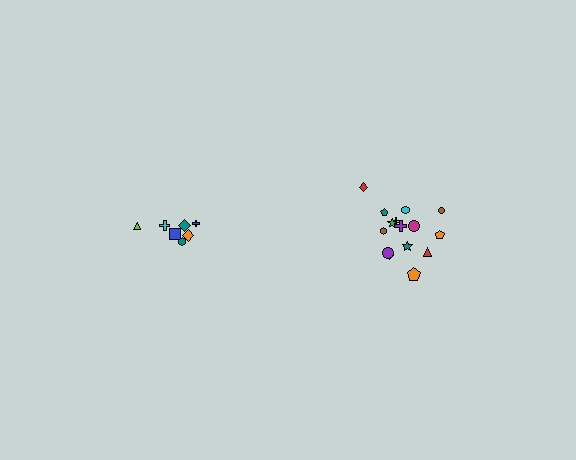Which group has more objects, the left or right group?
The right group.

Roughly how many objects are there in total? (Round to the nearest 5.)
Roughly 20 objects in total.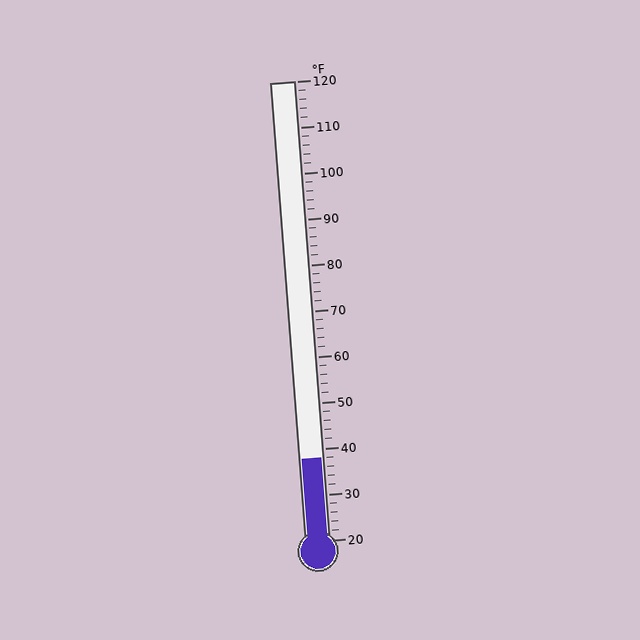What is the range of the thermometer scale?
The thermometer scale ranges from 20°F to 120°F.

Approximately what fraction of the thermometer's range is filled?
The thermometer is filled to approximately 20% of its range.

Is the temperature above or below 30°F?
The temperature is above 30°F.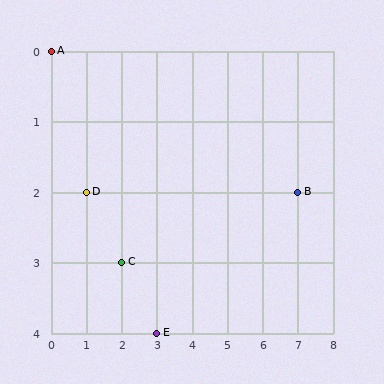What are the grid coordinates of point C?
Point C is at grid coordinates (2, 3).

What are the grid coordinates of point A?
Point A is at grid coordinates (0, 0).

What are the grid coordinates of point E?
Point E is at grid coordinates (3, 4).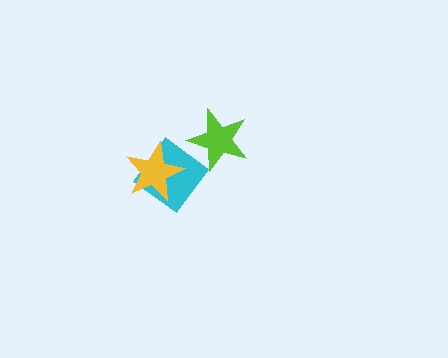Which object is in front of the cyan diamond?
The yellow star is in front of the cyan diamond.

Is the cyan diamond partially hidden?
Yes, it is partially covered by another shape.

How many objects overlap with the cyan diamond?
1 object overlaps with the cyan diamond.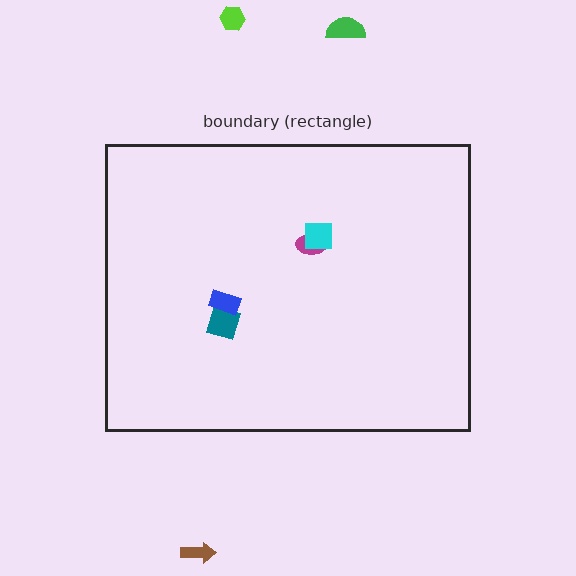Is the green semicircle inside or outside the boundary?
Outside.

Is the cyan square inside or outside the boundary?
Inside.